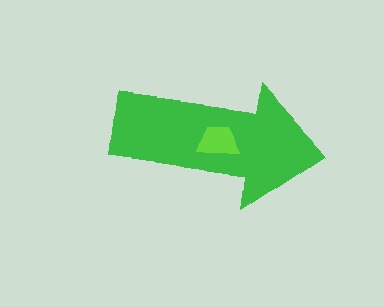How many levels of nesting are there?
2.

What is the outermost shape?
The green arrow.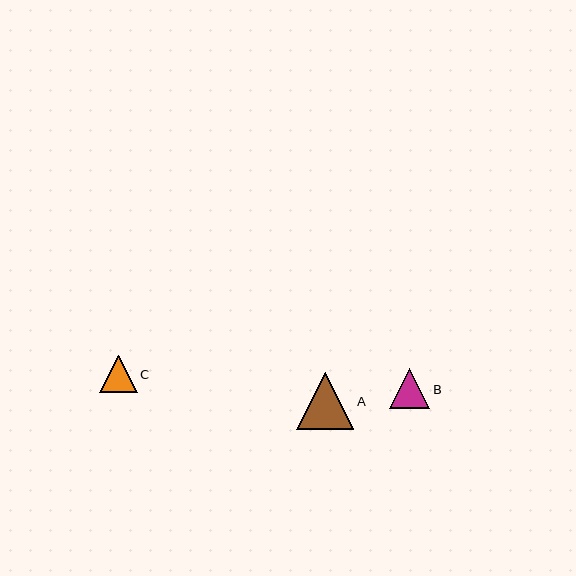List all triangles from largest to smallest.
From largest to smallest: A, B, C.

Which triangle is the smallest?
Triangle C is the smallest with a size of approximately 38 pixels.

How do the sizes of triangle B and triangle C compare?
Triangle B and triangle C are approximately the same size.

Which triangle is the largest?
Triangle A is the largest with a size of approximately 58 pixels.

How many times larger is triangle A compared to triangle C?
Triangle A is approximately 1.5 times the size of triangle C.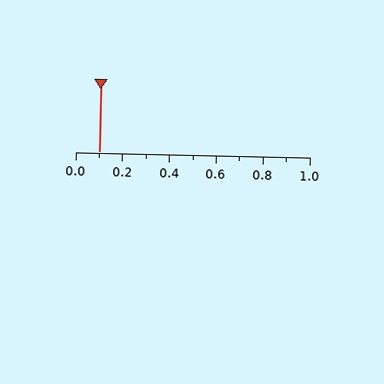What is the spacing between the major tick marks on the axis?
The major ticks are spaced 0.2 apart.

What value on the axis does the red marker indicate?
The marker indicates approximately 0.1.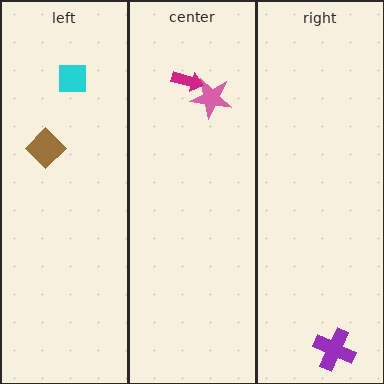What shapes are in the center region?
The pink star, the magenta arrow.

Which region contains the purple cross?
The right region.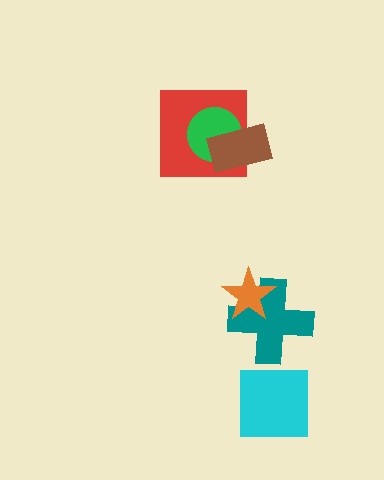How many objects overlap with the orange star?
1 object overlaps with the orange star.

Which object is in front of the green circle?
The brown rectangle is in front of the green circle.